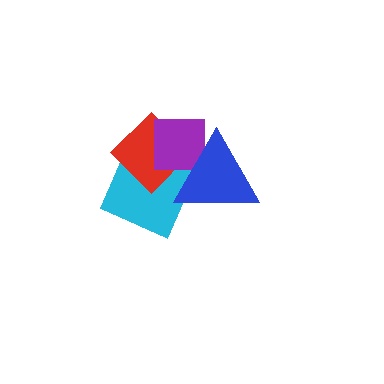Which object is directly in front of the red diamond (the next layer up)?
The purple square is directly in front of the red diamond.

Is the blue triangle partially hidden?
No, no other shape covers it.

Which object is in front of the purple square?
The blue triangle is in front of the purple square.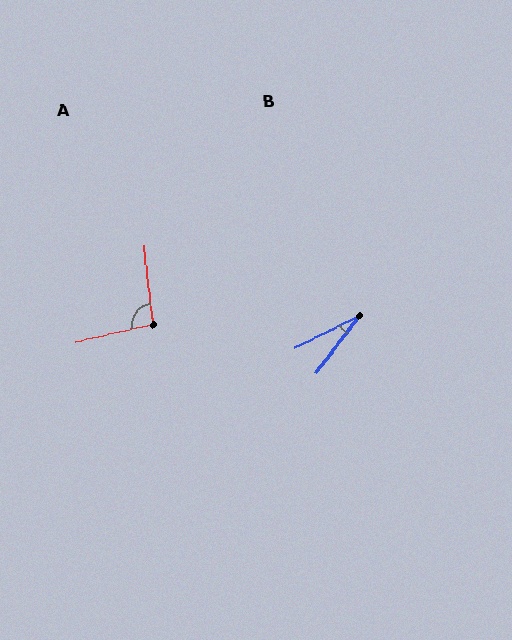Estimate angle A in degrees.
Approximately 96 degrees.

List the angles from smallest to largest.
B (26°), A (96°).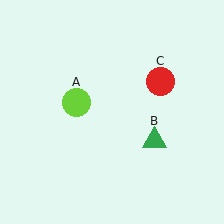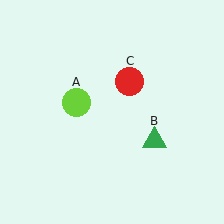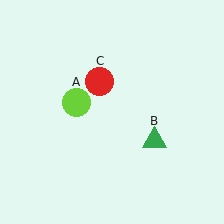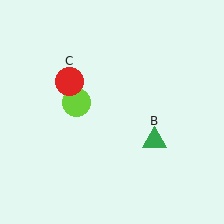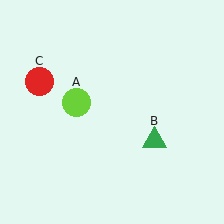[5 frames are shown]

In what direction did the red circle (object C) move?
The red circle (object C) moved left.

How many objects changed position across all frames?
1 object changed position: red circle (object C).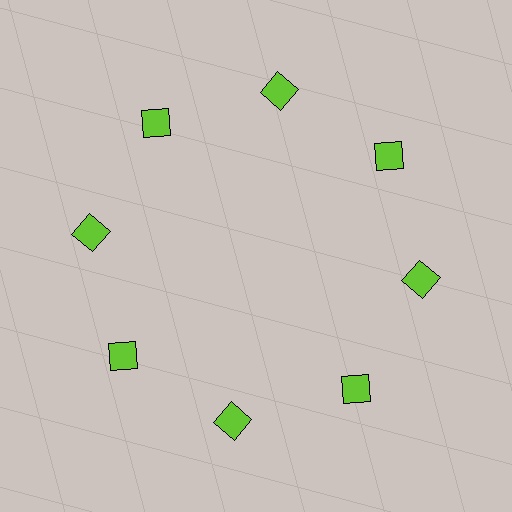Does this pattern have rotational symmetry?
Yes, this pattern has 8-fold rotational symmetry. It looks the same after rotating 45 degrees around the center.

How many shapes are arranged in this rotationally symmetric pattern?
There are 8 shapes, arranged in 8 groups of 1.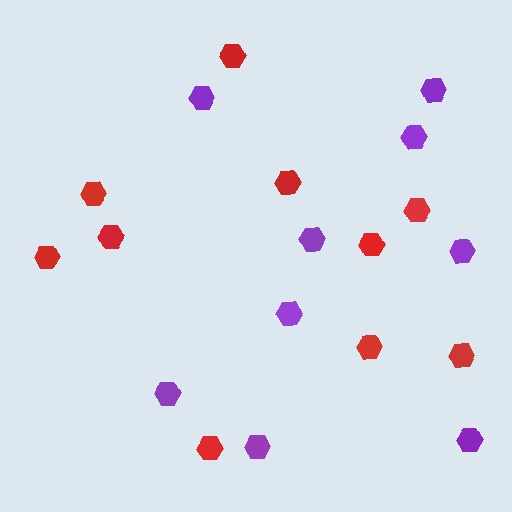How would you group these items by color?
There are 2 groups: one group of purple hexagons (9) and one group of red hexagons (10).